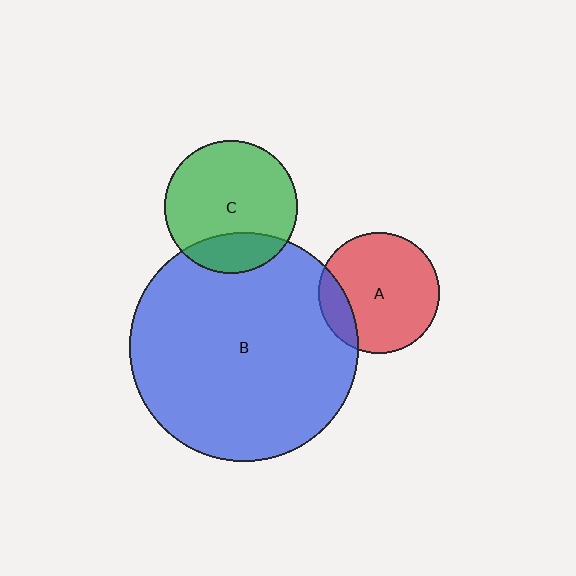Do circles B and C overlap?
Yes.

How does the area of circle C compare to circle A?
Approximately 1.2 times.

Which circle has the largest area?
Circle B (blue).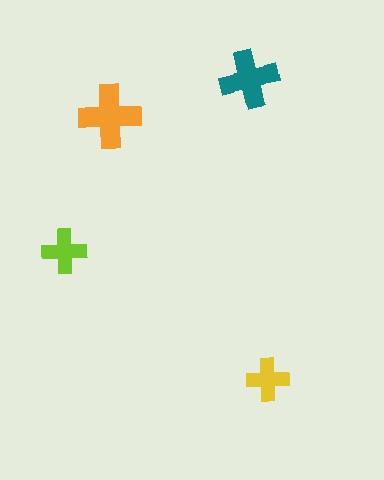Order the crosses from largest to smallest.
the orange one, the teal one, the lime one, the yellow one.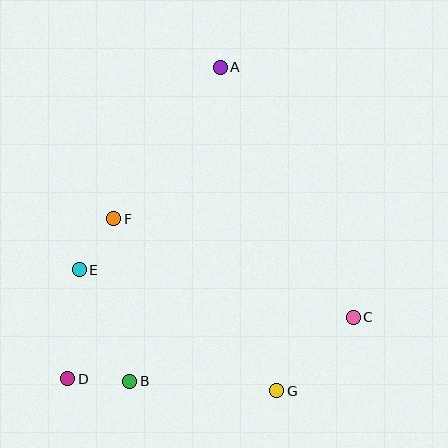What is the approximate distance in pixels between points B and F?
The distance between B and F is approximately 163 pixels.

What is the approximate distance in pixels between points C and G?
The distance between C and G is approximately 106 pixels.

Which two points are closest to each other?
Points E and F are closest to each other.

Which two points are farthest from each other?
Points A and D are farthest from each other.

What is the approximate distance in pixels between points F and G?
The distance between F and G is approximately 237 pixels.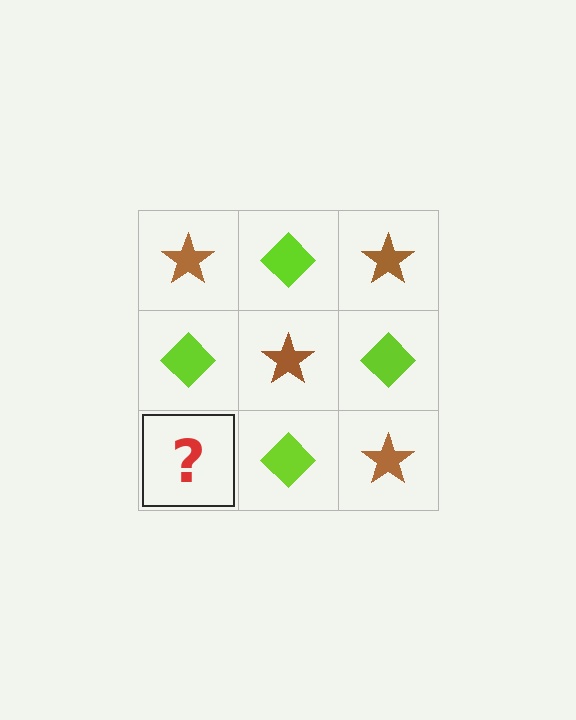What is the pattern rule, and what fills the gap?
The rule is that it alternates brown star and lime diamond in a checkerboard pattern. The gap should be filled with a brown star.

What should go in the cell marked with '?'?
The missing cell should contain a brown star.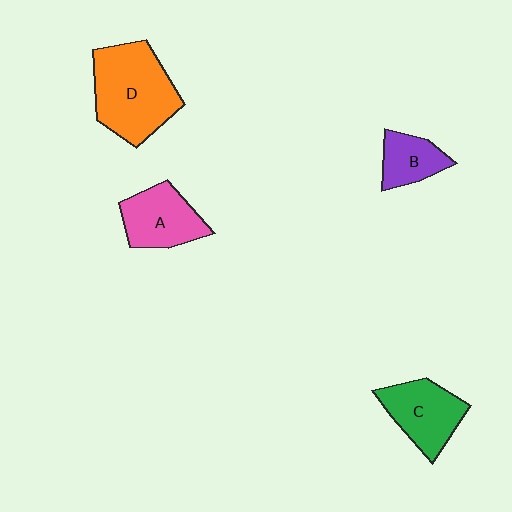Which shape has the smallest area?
Shape B (purple).